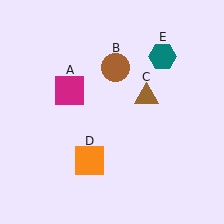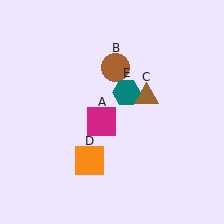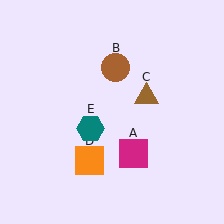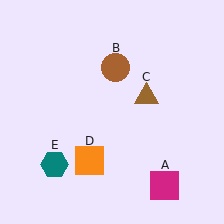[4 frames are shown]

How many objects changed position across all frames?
2 objects changed position: magenta square (object A), teal hexagon (object E).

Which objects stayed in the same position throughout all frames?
Brown circle (object B) and brown triangle (object C) and orange square (object D) remained stationary.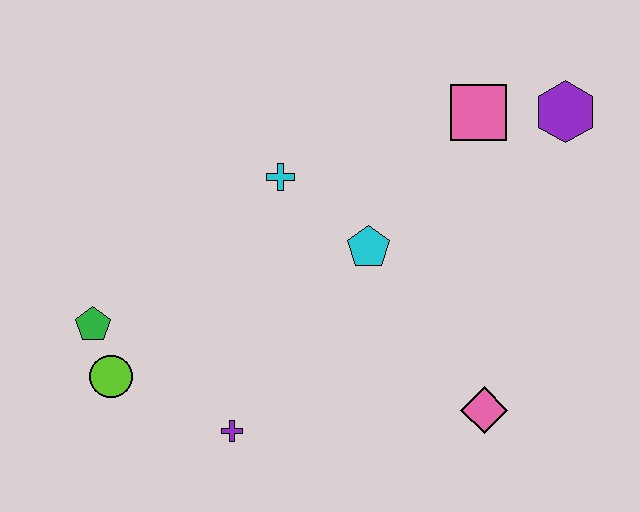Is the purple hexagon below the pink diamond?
No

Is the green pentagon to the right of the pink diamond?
No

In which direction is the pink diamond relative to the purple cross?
The pink diamond is to the right of the purple cross.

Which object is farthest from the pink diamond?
The green pentagon is farthest from the pink diamond.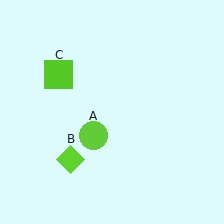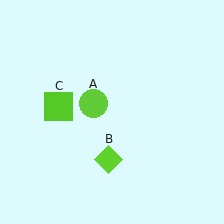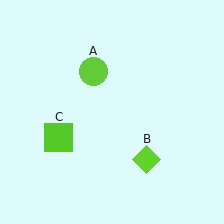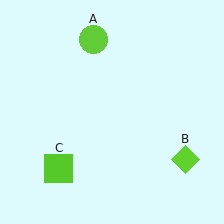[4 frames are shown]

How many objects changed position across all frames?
3 objects changed position: lime circle (object A), lime diamond (object B), lime square (object C).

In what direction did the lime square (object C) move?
The lime square (object C) moved down.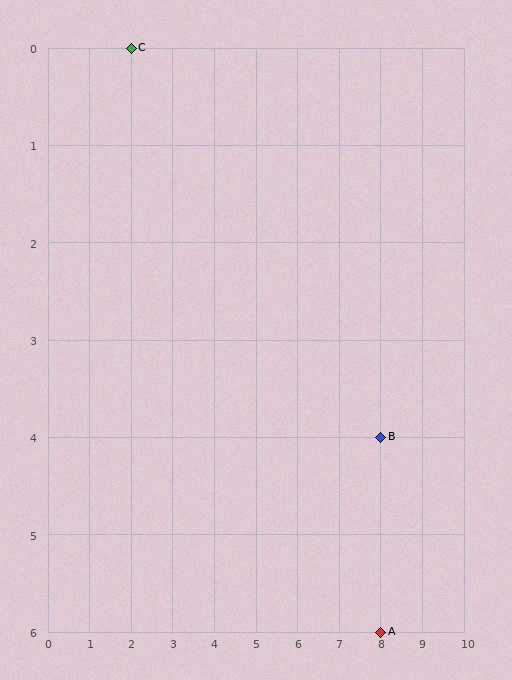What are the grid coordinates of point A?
Point A is at grid coordinates (8, 6).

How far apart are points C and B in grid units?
Points C and B are 6 columns and 4 rows apart (about 7.2 grid units diagonally).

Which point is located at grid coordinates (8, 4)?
Point B is at (8, 4).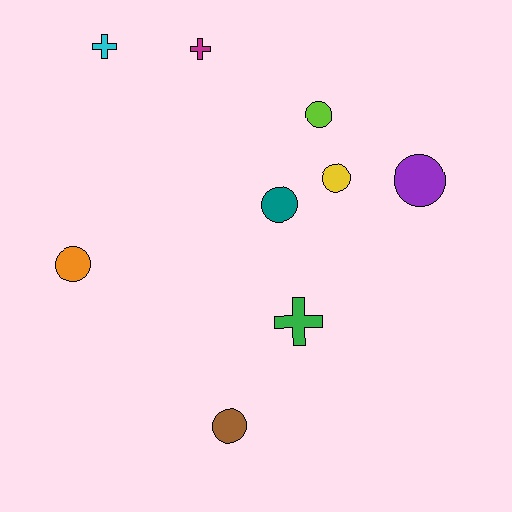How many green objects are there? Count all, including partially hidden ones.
There is 1 green object.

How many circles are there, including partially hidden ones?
There are 6 circles.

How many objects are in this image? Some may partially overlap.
There are 9 objects.